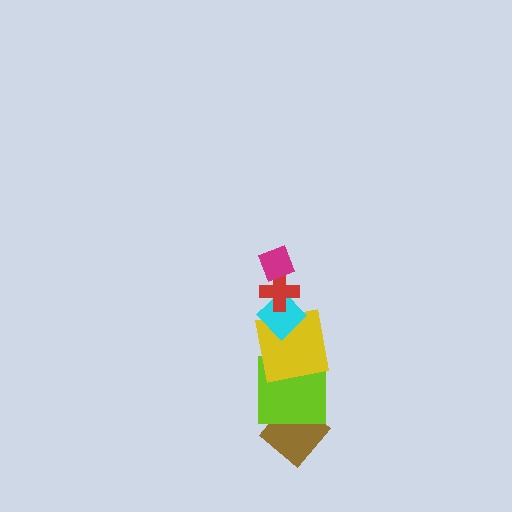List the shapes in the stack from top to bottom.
From top to bottom: the magenta diamond, the red cross, the cyan diamond, the yellow square, the lime square, the brown diamond.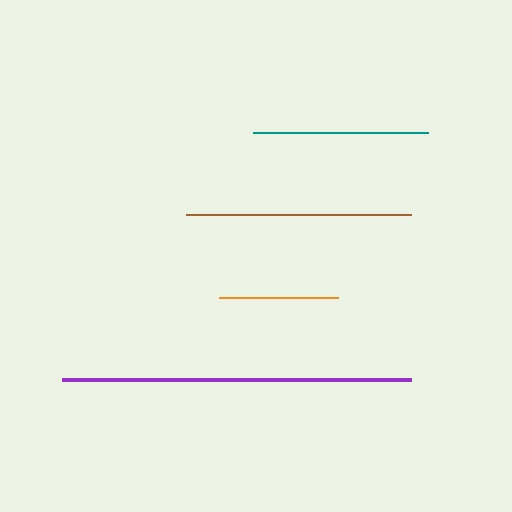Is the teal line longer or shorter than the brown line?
The brown line is longer than the teal line.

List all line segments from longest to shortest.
From longest to shortest: purple, brown, teal, orange.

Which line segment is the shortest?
The orange line is the shortest at approximately 119 pixels.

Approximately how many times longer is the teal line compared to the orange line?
The teal line is approximately 1.5 times the length of the orange line.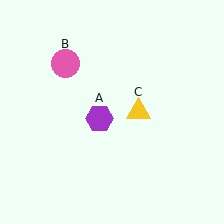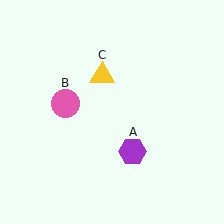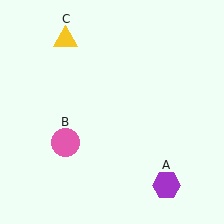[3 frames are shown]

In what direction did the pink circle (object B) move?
The pink circle (object B) moved down.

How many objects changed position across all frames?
3 objects changed position: purple hexagon (object A), pink circle (object B), yellow triangle (object C).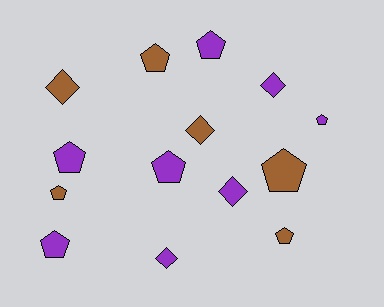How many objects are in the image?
There are 14 objects.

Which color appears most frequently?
Purple, with 8 objects.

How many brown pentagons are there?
There are 4 brown pentagons.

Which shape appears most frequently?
Pentagon, with 9 objects.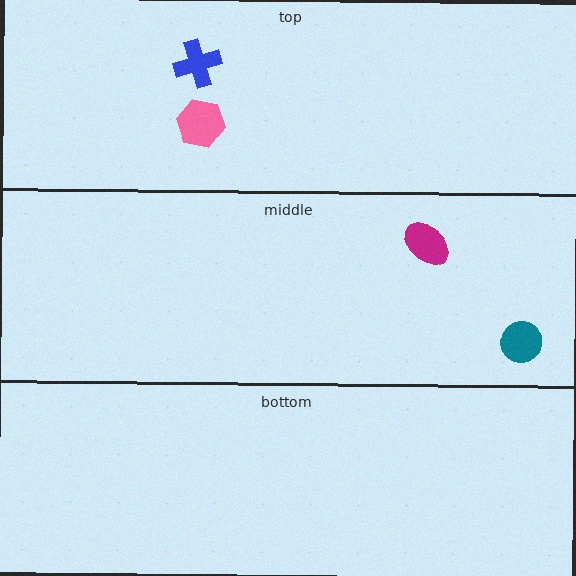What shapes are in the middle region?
The magenta ellipse, the teal circle.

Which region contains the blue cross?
The top region.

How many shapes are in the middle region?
2.